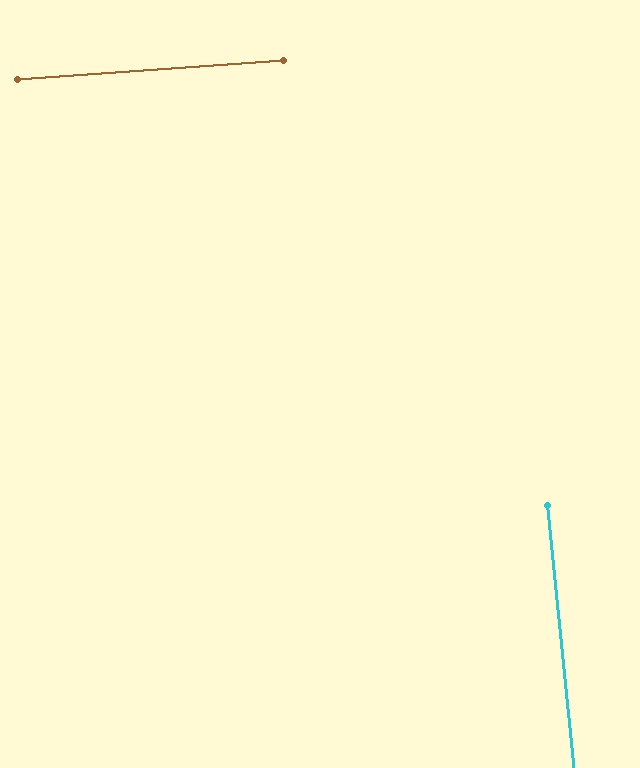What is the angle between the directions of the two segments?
Approximately 88 degrees.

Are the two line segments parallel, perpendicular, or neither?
Perpendicular — they meet at approximately 88°.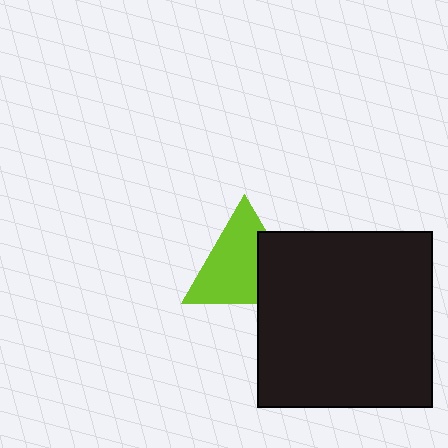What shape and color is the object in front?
The object in front is a black square.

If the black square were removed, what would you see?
You would see the complete lime triangle.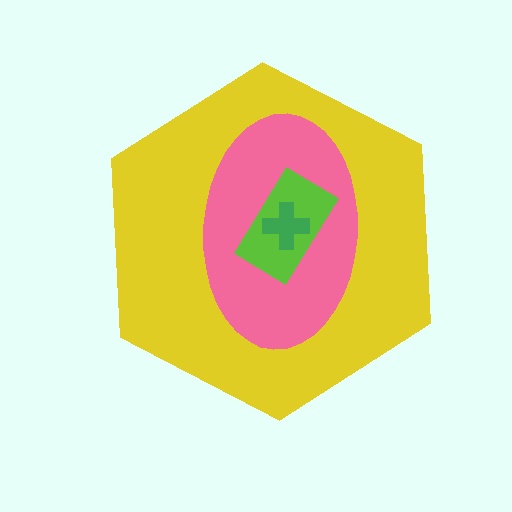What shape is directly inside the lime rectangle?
The green cross.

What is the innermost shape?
The green cross.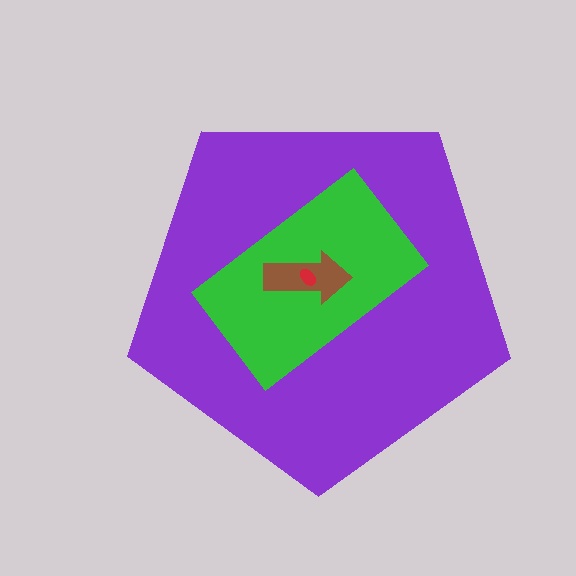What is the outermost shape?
The purple pentagon.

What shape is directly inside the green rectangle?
The brown arrow.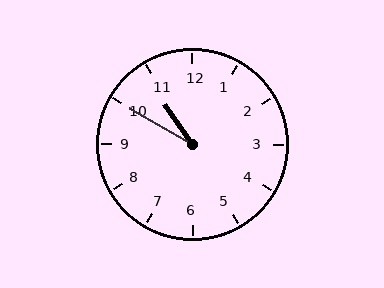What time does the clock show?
10:50.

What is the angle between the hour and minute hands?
Approximately 25 degrees.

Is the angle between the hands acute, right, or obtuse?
It is acute.